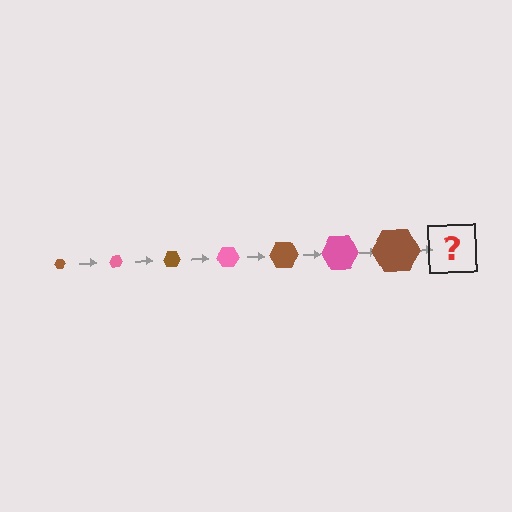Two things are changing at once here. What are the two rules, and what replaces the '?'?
The two rules are that the hexagon grows larger each step and the color cycles through brown and pink. The '?' should be a pink hexagon, larger than the previous one.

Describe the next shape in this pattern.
It should be a pink hexagon, larger than the previous one.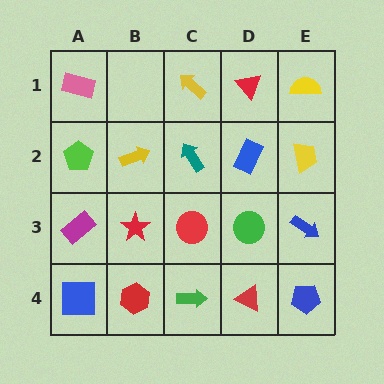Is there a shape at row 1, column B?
No, that cell is empty.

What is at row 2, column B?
A yellow arrow.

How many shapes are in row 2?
5 shapes.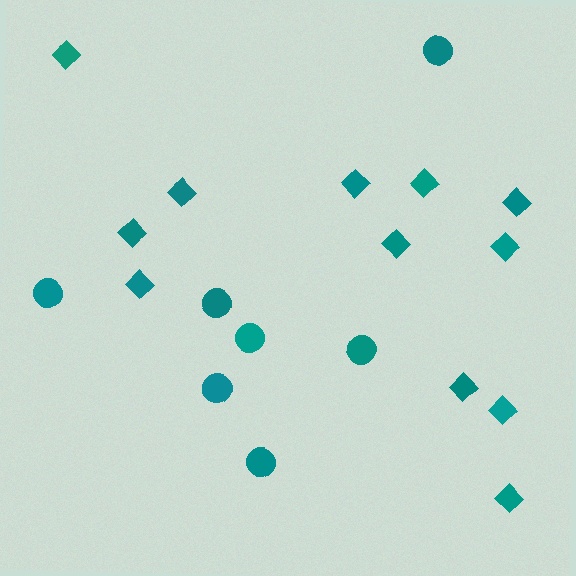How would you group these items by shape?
There are 2 groups: one group of diamonds (12) and one group of circles (7).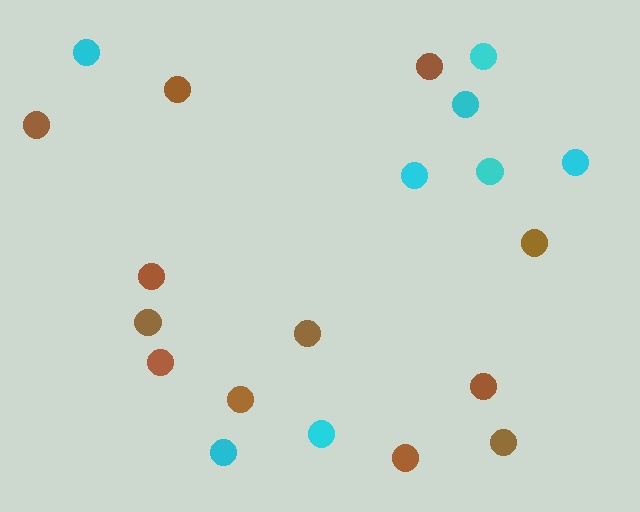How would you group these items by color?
There are 2 groups: one group of brown circles (12) and one group of cyan circles (8).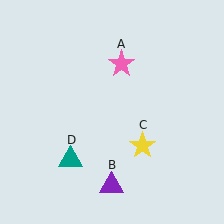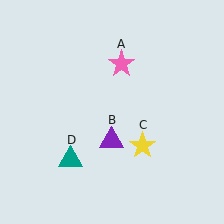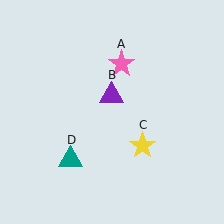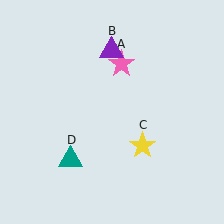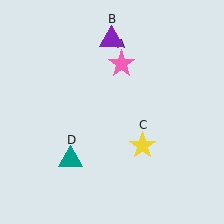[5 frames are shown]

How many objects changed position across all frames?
1 object changed position: purple triangle (object B).